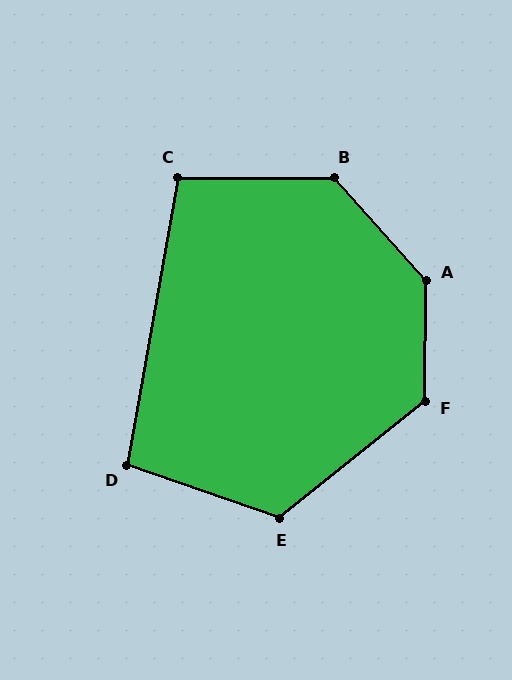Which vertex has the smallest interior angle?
D, at approximately 99 degrees.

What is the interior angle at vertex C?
Approximately 100 degrees (obtuse).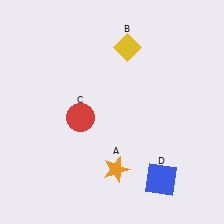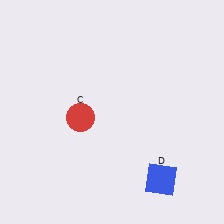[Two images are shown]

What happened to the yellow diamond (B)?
The yellow diamond (B) was removed in Image 2. It was in the top-right area of Image 1.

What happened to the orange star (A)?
The orange star (A) was removed in Image 2. It was in the bottom-right area of Image 1.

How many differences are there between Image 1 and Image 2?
There are 2 differences between the two images.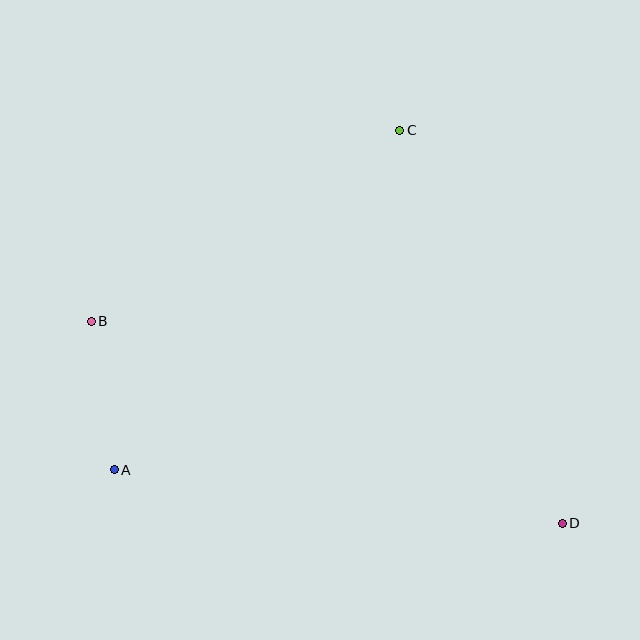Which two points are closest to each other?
Points A and B are closest to each other.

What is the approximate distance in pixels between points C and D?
The distance between C and D is approximately 425 pixels.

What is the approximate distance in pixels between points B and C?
The distance between B and C is approximately 363 pixels.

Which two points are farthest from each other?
Points B and D are farthest from each other.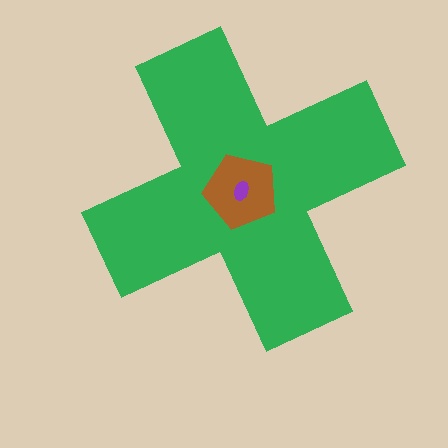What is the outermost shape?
The green cross.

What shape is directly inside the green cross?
The brown pentagon.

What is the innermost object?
The purple ellipse.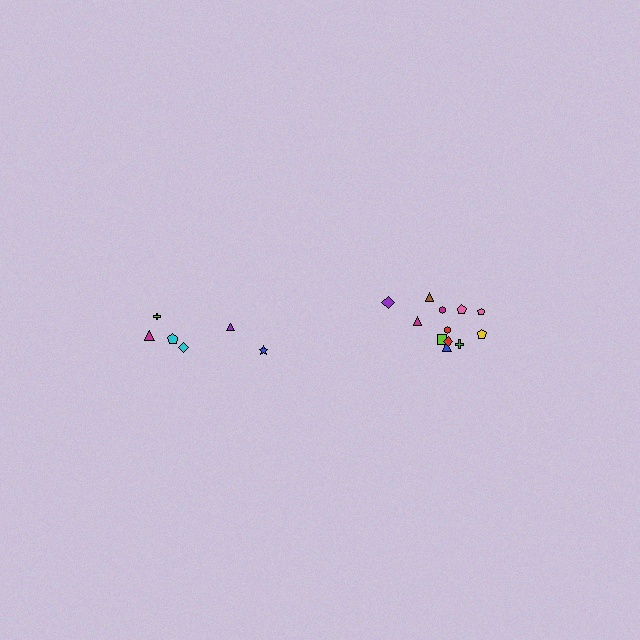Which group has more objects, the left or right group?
The right group.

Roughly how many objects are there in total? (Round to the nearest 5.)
Roughly 20 objects in total.